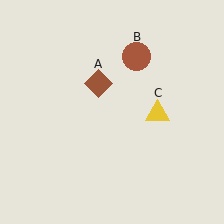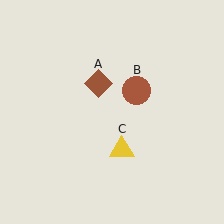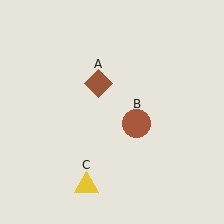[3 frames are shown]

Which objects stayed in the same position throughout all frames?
Brown diamond (object A) remained stationary.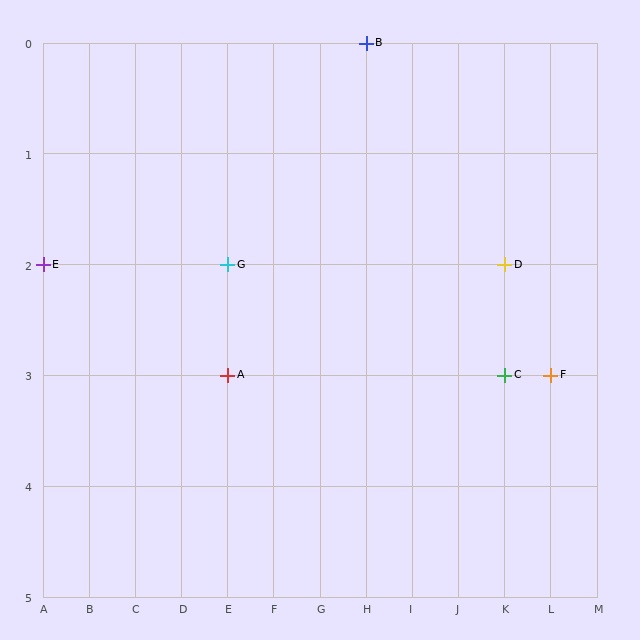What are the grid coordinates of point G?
Point G is at grid coordinates (E, 2).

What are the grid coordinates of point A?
Point A is at grid coordinates (E, 3).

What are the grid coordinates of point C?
Point C is at grid coordinates (K, 3).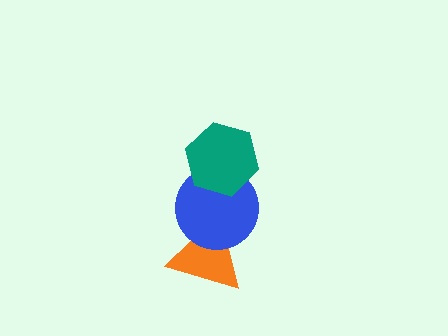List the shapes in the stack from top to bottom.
From top to bottom: the teal hexagon, the blue circle, the orange triangle.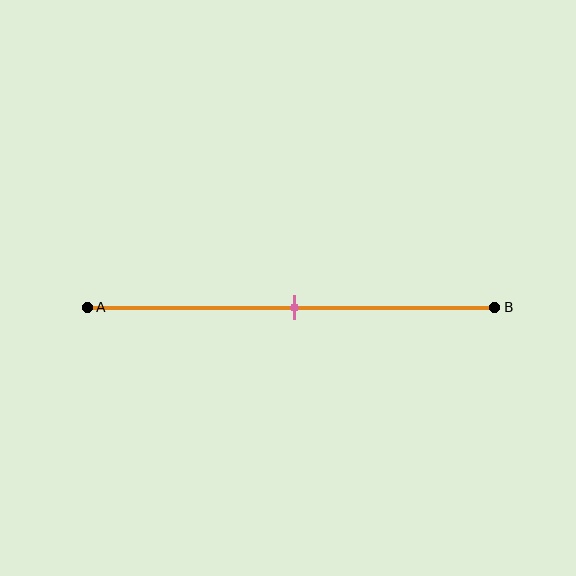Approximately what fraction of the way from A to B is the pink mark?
The pink mark is approximately 50% of the way from A to B.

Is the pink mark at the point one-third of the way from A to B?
No, the mark is at about 50% from A, not at the 33% one-third point.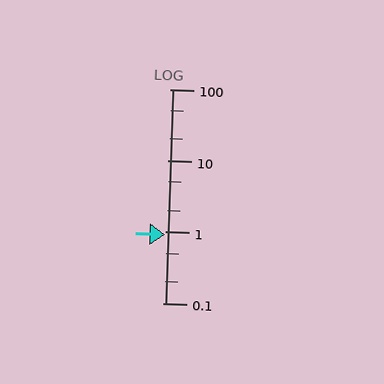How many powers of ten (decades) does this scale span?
The scale spans 3 decades, from 0.1 to 100.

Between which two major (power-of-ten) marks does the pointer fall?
The pointer is between 0.1 and 1.